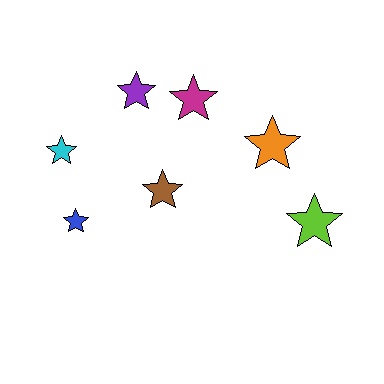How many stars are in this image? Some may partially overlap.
There are 7 stars.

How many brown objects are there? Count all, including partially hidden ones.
There is 1 brown object.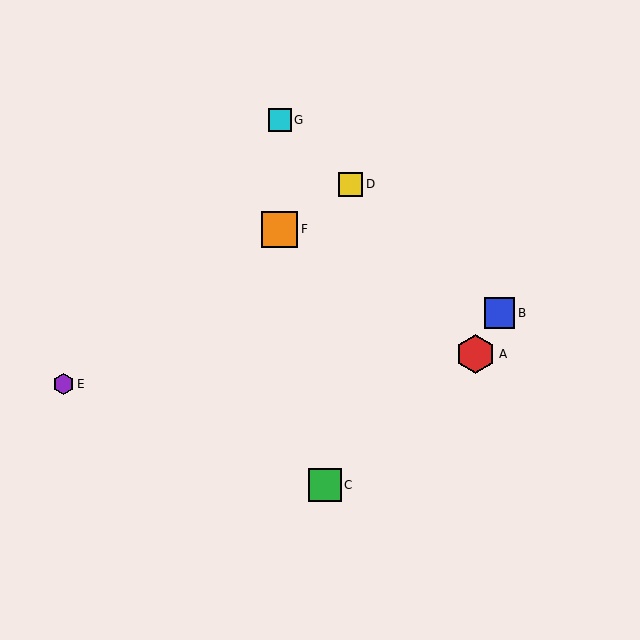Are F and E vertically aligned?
No, F is at x≈280 and E is at x≈63.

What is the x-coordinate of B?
Object B is at x≈499.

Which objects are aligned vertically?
Objects F, G are aligned vertically.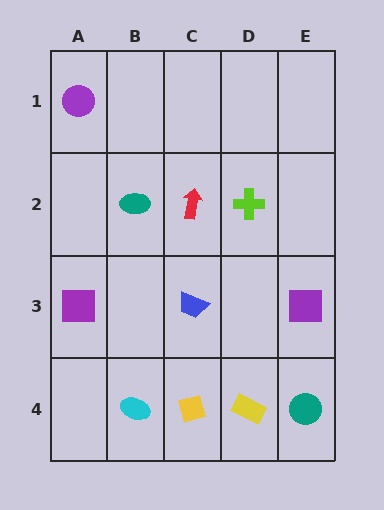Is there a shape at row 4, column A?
No, that cell is empty.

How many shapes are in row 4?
4 shapes.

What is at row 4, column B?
A cyan ellipse.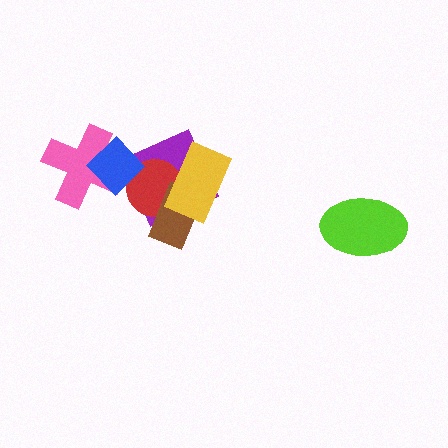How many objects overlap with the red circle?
4 objects overlap with the red circle.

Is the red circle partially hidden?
Yes, it is partially covered by another shape.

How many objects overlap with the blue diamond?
3 objects overlap with the blue diamond.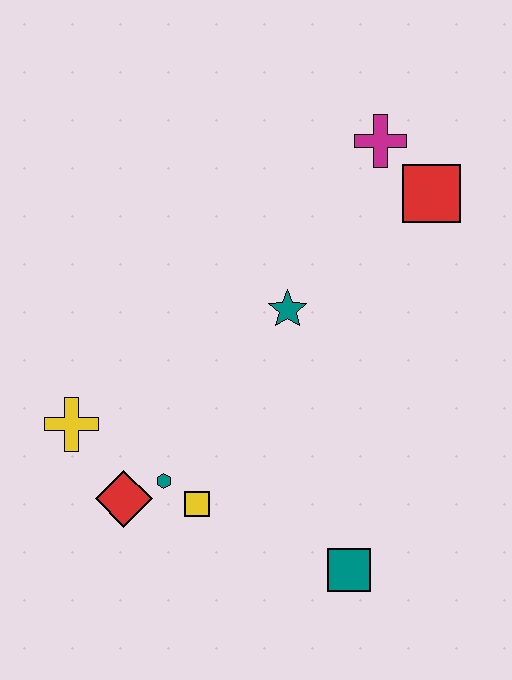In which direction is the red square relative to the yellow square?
The red square is above the yellow square.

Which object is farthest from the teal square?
The magenta cross is farthest from the teal square.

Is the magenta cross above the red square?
Yes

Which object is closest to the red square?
The magenta cross is closest to the red square.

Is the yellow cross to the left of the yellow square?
Yes